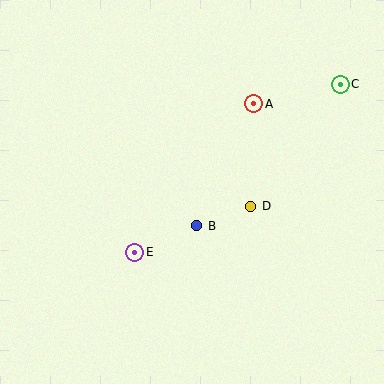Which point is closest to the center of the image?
Point B at (197, 226) is closest to the center.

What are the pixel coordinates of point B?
Point B is at (197, 226).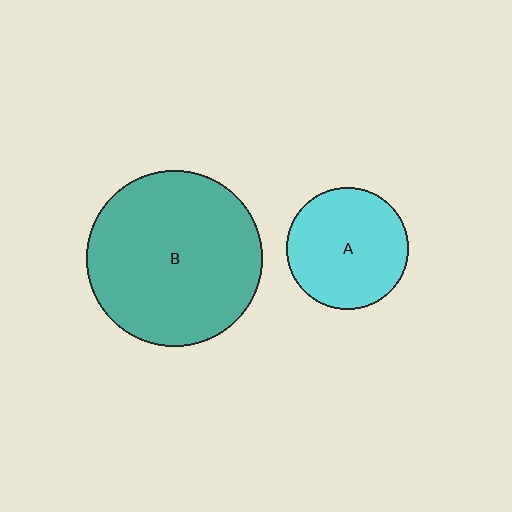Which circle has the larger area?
Circle B (teal).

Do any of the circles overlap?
No, none of the circles overlap.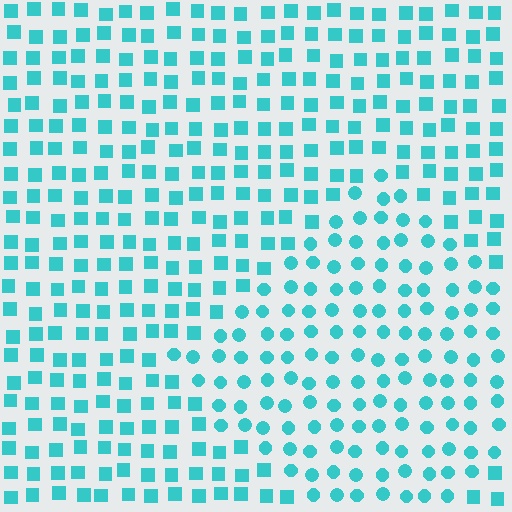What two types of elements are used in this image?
The image uses circles inside the diamond region and squares outside it.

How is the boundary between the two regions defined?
The boundary is defined by a change in element shape: circles inside vs. squares outside. All elements share the same color and spacing.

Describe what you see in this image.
The image is filled with small cyan elements arranged in a uniform grid. A diamond-shaped region contains circles, while the surrounding area contains squares. The boundary is defined purely by the change in element shape.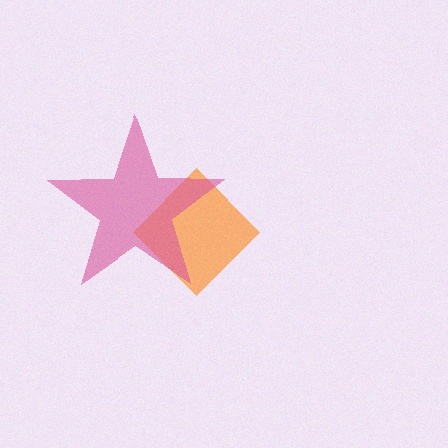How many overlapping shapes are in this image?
There are 2 overlapping shapes in the image.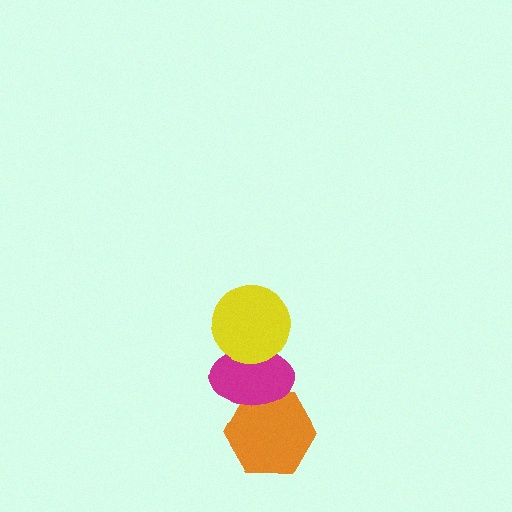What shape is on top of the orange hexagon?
The magenta ellipse is on top of the orange hexagon.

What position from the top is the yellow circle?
The yellow circle is 1st from the top.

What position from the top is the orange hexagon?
The orange hexagon is 3rd from the top.